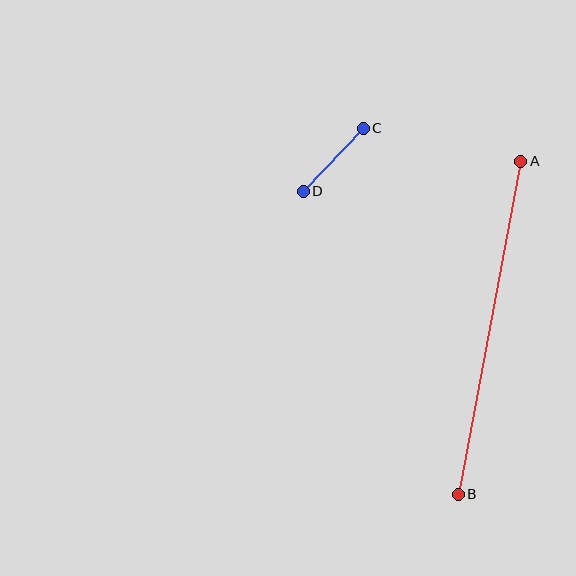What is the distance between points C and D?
The distance is approximately 87 pixels.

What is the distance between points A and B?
The distance is approximately 339 pixels.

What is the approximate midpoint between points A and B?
The midpoint is at approximately (489, 328) pixels.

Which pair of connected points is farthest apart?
Points A and B are farthest apart.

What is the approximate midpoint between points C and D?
The midpoint is at approximately (333, 160) pixels.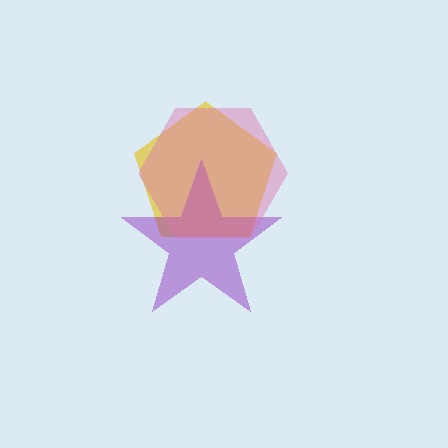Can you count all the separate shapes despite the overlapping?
Yes, there are 3 separate shapes.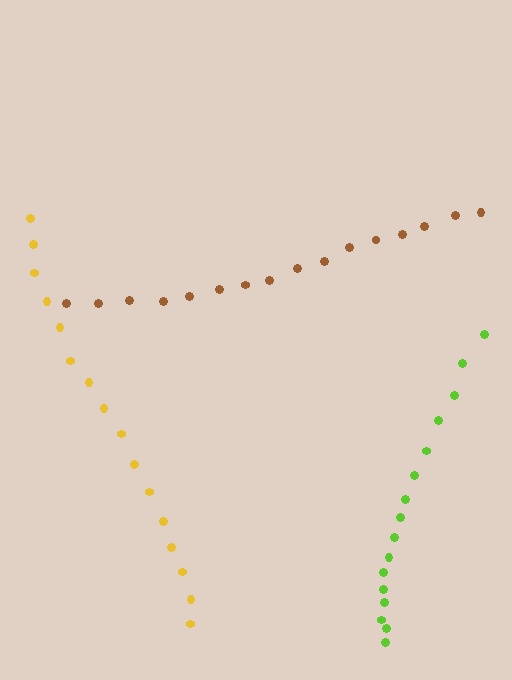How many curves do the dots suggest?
There are 3 distinct paths.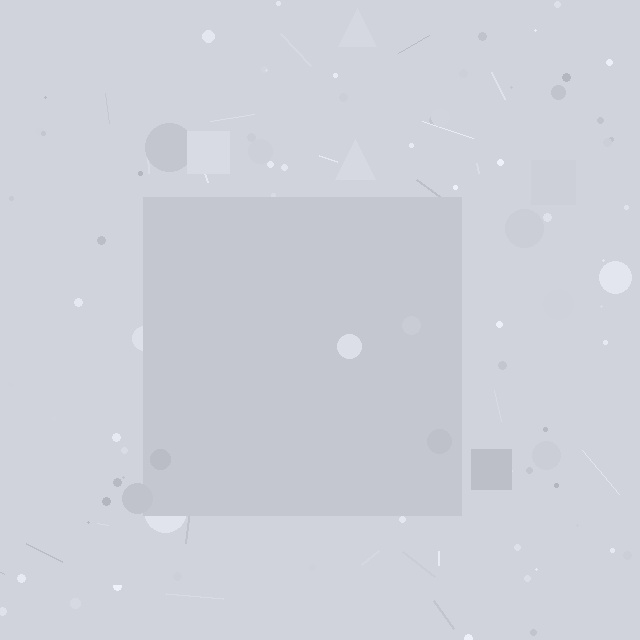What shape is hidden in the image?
A square is hidden in the image.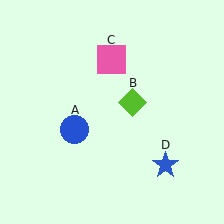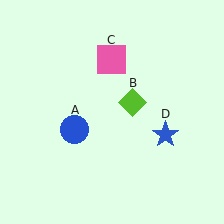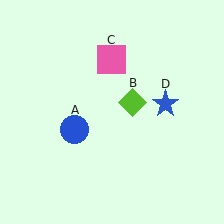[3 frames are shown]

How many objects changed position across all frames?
1 object changed position: blue star (object D).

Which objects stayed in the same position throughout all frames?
Blue circle (object A) and lime diamond (object B) and pink square (object C) remained stationary.